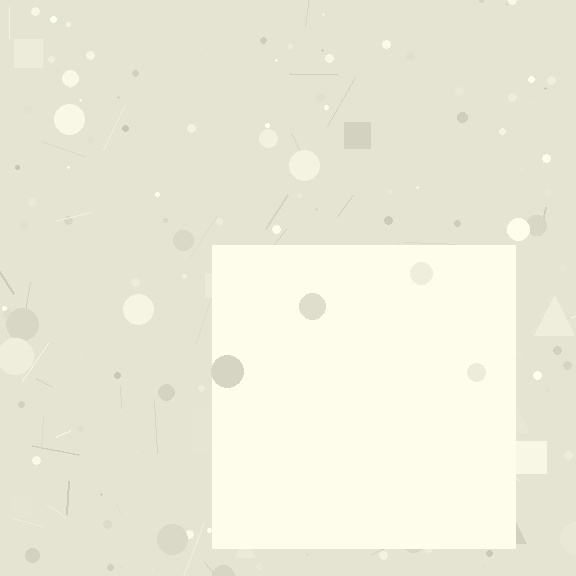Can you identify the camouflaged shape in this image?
The camouflaged shape is a square.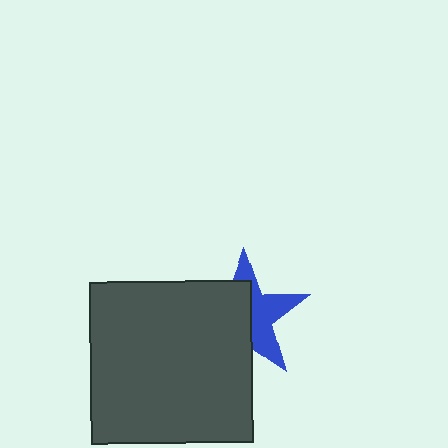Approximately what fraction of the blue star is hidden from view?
Roughly 55% of the blue star is hidden behind the dark gray square.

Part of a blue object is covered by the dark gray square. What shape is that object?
It is a star.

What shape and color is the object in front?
The object in front is a dark gray square.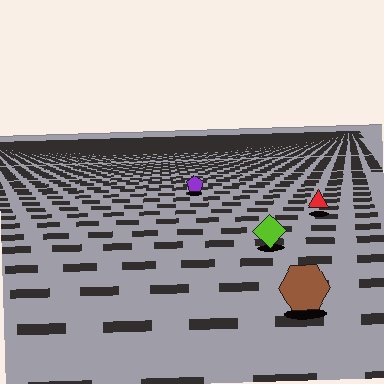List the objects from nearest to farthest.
From nearest to farthest: the brown hexagon, the lime diamond, the red triangle, the purple pentagon.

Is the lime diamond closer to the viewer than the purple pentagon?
Yes. The lime diamond is closer — you can tell from the texture gradient: the ground texture is coarser near it.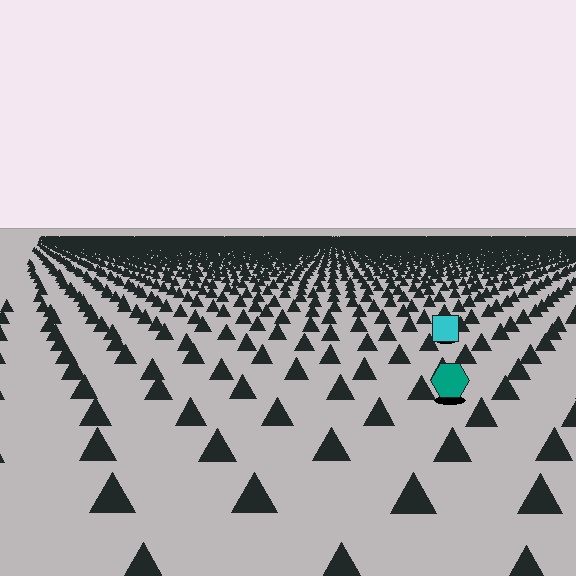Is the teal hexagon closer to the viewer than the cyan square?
Yes. The teal hexagon is closer — you can tell from the texture gradient: the ground texture is coarser near it.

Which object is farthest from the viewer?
The cyan square is farthest from the viewer. It appears smaller and the ground texture around it is denser.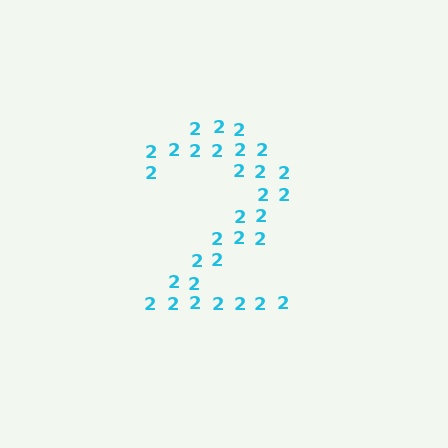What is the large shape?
The large shape is the digit 2.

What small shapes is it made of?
It is made of small digit 2's.